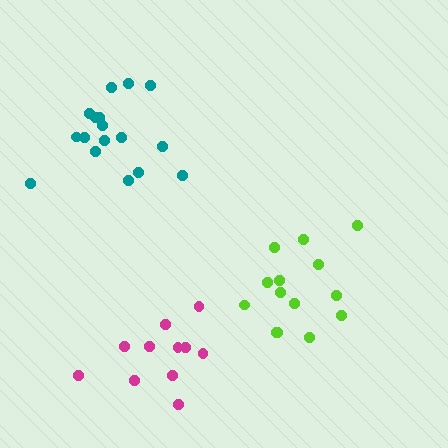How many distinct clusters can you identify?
There are 3 distinct clusters.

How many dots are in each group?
Group 1: 14 dots, Group 2: 11 dots, Group 3: 17 dots (42 total).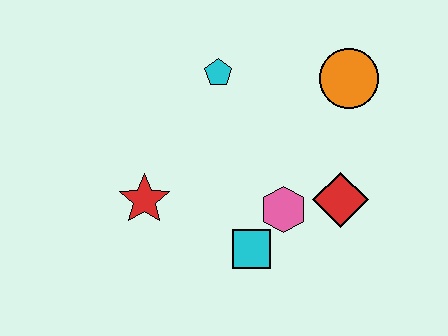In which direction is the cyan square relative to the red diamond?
The cyan square is to the left of the red diamond.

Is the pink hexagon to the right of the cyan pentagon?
Yes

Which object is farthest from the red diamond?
The red star is farthest from the red diamond.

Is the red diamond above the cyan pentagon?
No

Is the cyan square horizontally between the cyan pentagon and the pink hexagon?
Yes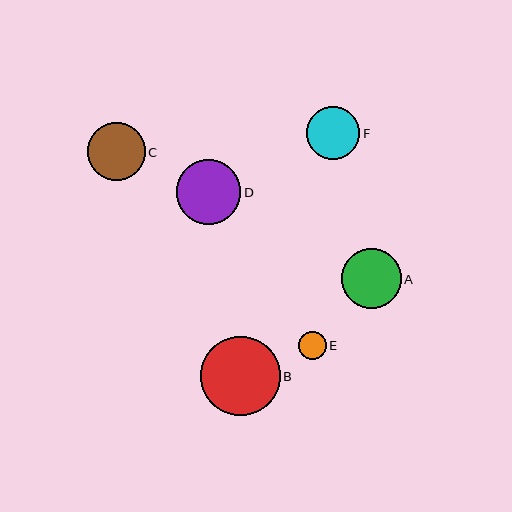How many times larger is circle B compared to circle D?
Circle B is approximately 1.2 times the size of circle D.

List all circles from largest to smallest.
From largest to smallest: B, D, A, C, F, E.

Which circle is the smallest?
Circle E is the smallest with a size of approximately 27 pixels.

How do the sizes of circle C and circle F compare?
Circle C and circle F are approximately the same size.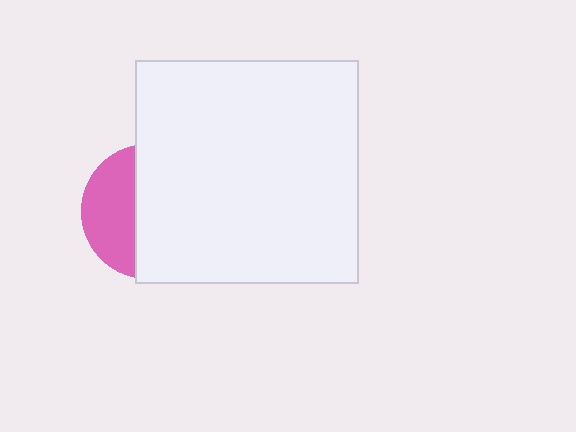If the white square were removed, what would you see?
You would see the complete pink circle.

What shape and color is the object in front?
The object in front is a white square.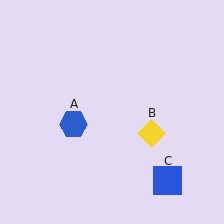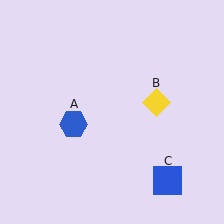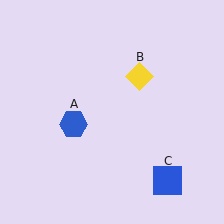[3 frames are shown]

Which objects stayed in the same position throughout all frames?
Blue hexagon (object A) and blue square (object C) remained stationary.